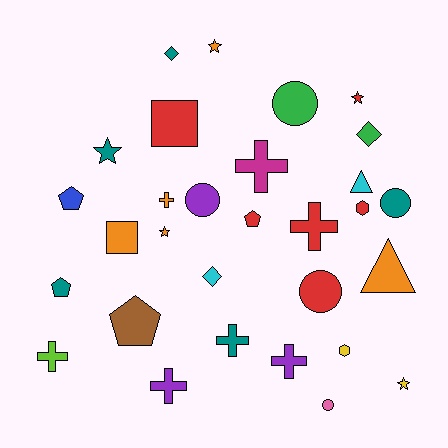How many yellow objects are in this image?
There are 2 yellow objects.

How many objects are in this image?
There are 30 objects.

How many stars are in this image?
There are 5 stars.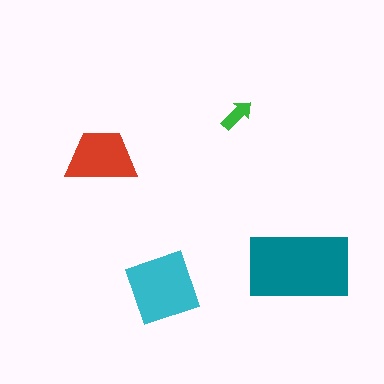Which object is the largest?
The teal rectangle.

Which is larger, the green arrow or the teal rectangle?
The teal rectangle.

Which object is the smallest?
The green arrow.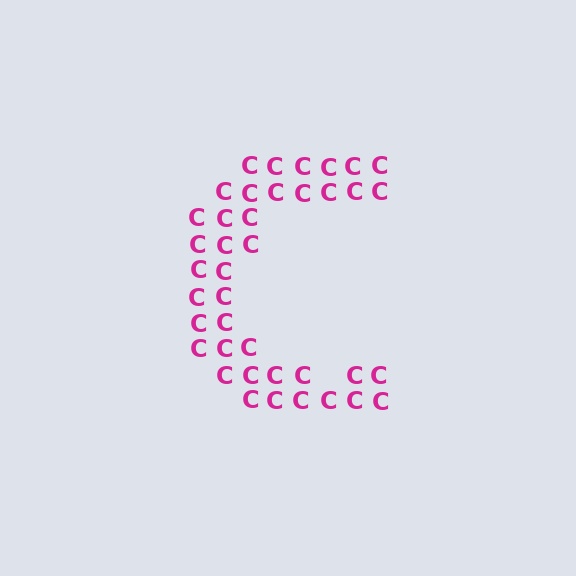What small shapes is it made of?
It is made of small letter C's.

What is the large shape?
The large shape is the letter C.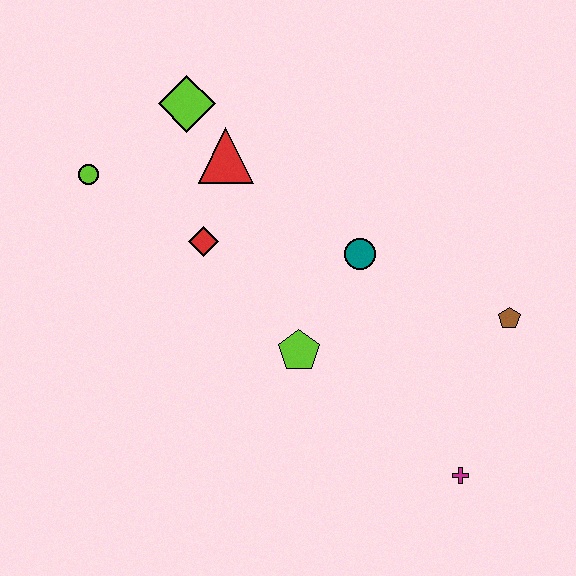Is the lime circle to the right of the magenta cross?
No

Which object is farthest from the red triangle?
The magenta cross is farthest from the red triangle.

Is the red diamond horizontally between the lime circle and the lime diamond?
No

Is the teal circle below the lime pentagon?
No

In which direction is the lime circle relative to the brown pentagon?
The lime circle is to the left of the brown pentagon.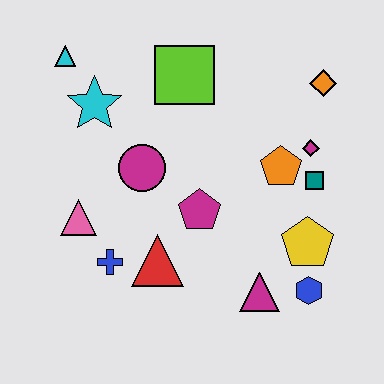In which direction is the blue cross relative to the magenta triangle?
The blue cross is to the left of the magenta triangle.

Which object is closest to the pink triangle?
The blue cross is closest to the pink triangle.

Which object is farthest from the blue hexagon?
The cyan triangle is farthest from the blue hexagon.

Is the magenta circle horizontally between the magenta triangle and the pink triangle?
Yes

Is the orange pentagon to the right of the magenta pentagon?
Yes